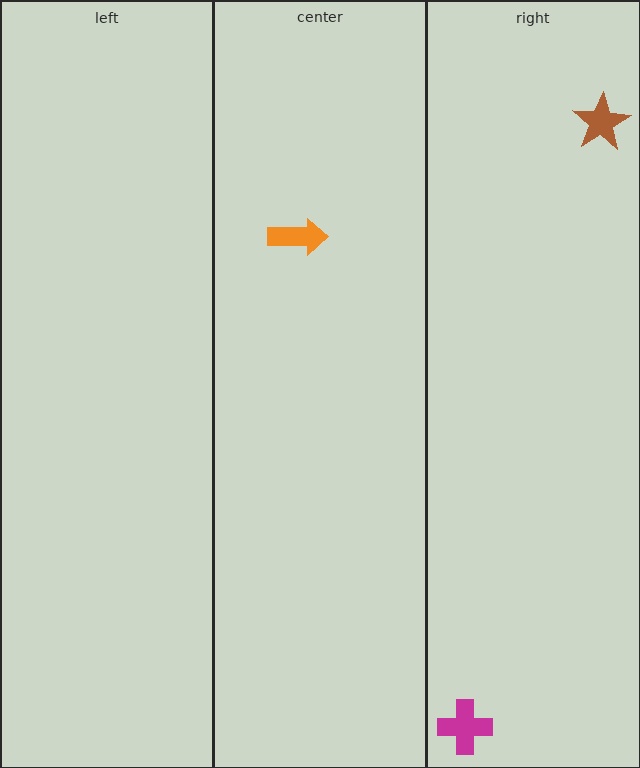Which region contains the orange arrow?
The center region.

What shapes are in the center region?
The orange arrow.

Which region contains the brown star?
The right region.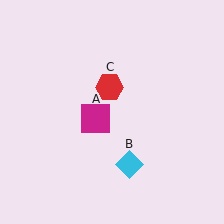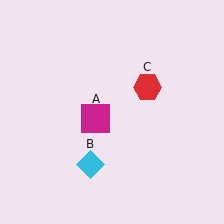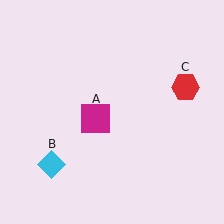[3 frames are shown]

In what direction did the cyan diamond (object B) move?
The cyan diamond (object B) moved left.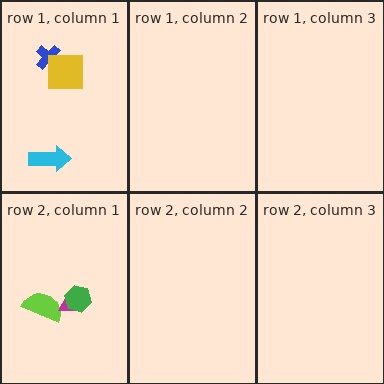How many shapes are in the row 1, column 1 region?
3.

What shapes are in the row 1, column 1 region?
The cyan arrow, the blue cross, the yellow square.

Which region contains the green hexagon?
The row 2, column 1 region.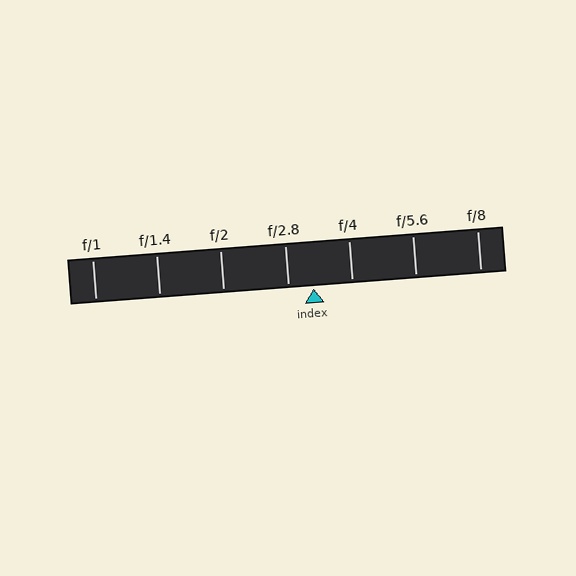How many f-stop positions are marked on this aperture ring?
There are 7 f-stop positions marked.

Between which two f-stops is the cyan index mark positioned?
The index mark is between f/2.8 and f/4.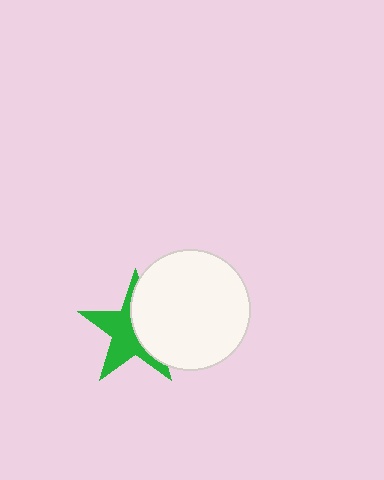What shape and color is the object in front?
The object in front is a white circle.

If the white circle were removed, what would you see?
You would see the complete green star.